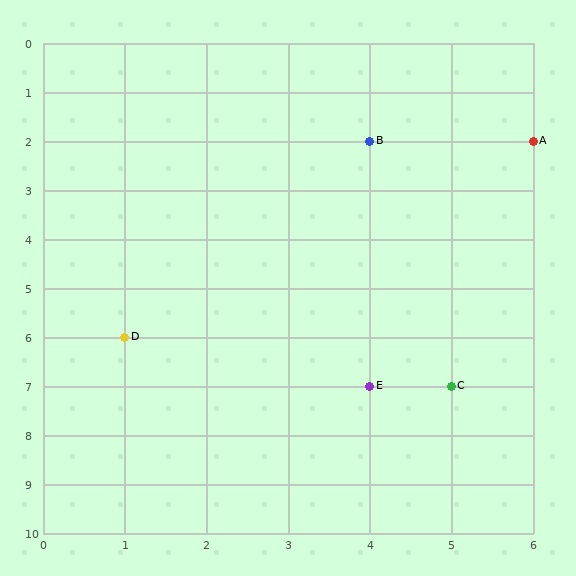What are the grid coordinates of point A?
Point A is at grid coordinates (6, 2).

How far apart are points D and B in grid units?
Points D and B are 3 columns and 4 rows apart (about 5.0 grid units diagonally).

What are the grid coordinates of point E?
Point E is at grid coordinates (4, 7).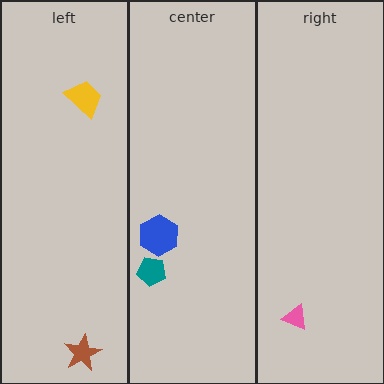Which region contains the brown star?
The left region.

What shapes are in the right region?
The pink triangle.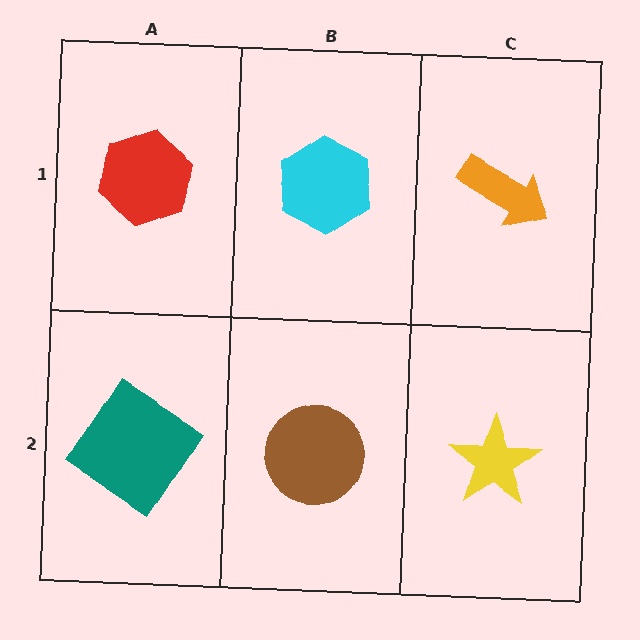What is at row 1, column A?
A red hexagon.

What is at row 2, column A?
A teal diamond.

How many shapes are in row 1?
3 shapes.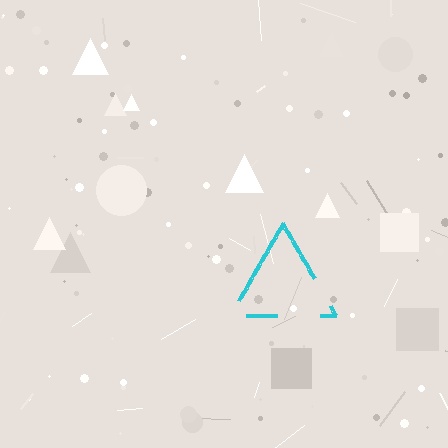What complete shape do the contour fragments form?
The contour fragments form a triangle.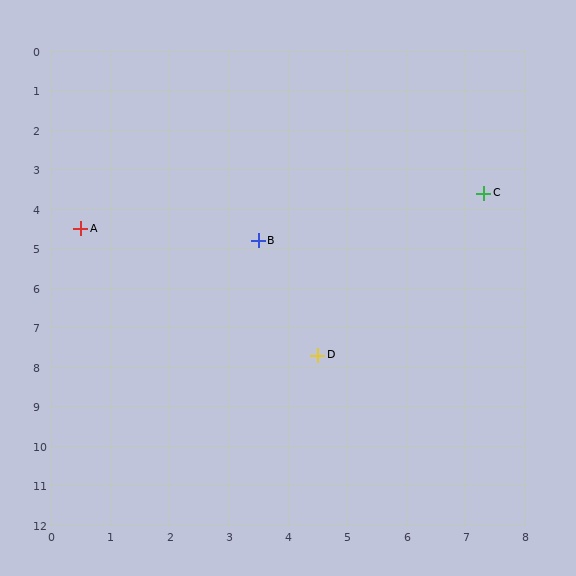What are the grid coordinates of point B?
Point B is at approximately (3.5, 4.8).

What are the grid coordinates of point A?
Point A is at approximately (0.5, 4.5).